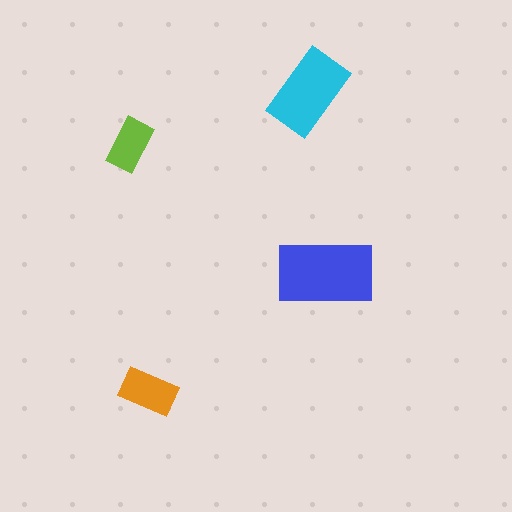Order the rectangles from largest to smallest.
the blue one, the cyan one, the orange one, the lime one.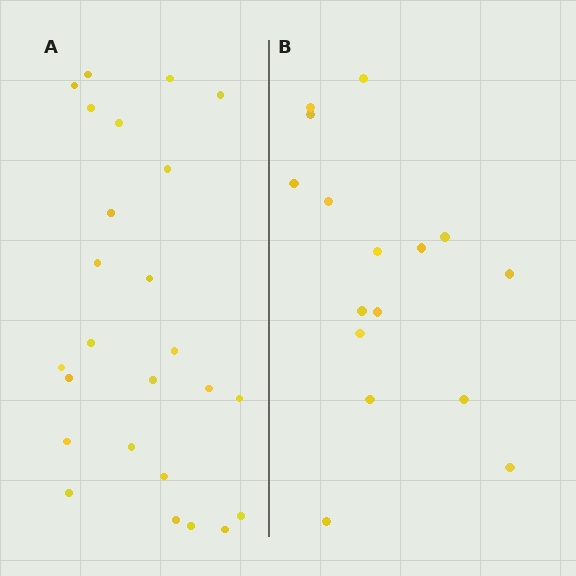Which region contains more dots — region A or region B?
Region A (the left region) has more dots.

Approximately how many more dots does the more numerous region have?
Region A has roughly 8 or so more dots than region B.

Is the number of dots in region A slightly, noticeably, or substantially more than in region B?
Region A has substantially more. The ratio is roughly 1.6 to 1.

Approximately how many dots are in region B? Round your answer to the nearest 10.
About 20 dots. (The exact count is 16, which rounds to 20.)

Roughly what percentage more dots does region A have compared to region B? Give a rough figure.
About 55% more.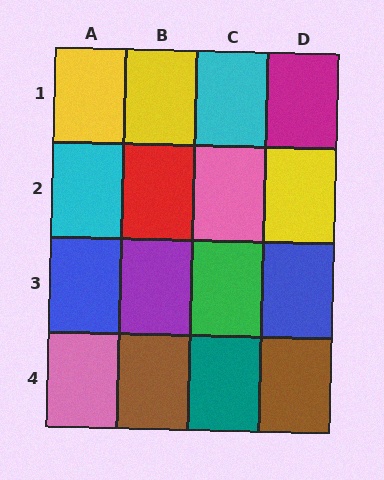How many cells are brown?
2 cells are brown.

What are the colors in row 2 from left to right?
Cyan, red, pink, yellow.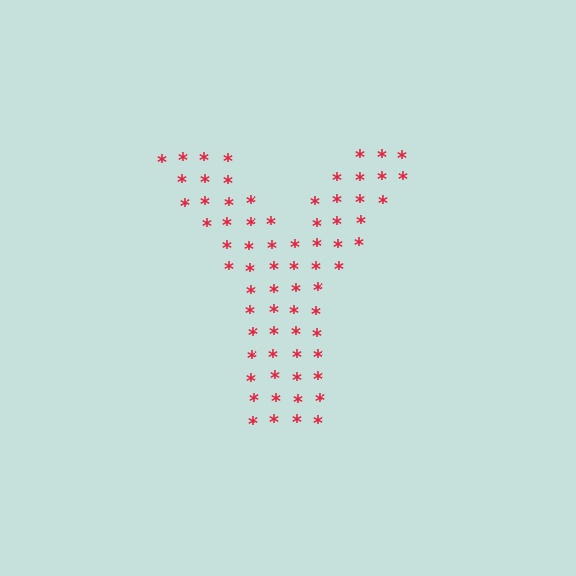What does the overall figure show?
The overall figure shows the letter Y.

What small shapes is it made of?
It is made of small asterisks.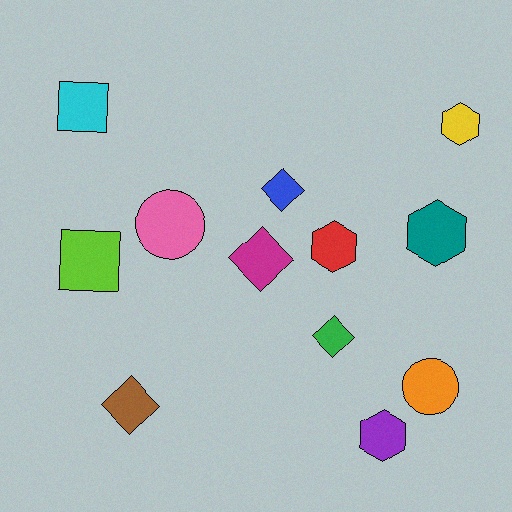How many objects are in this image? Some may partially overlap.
There are 12 objects.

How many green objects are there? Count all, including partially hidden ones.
There is 1 green object.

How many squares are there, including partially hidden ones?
There are 2 squares.